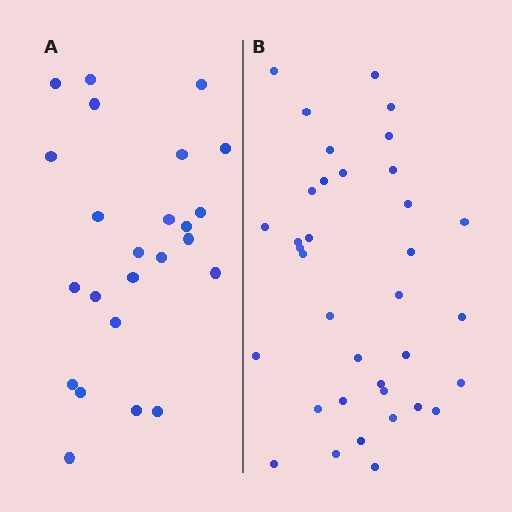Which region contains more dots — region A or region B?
Region B (the right region) has more dots.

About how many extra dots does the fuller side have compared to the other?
Region B has roughly 12 or so more dots than region A.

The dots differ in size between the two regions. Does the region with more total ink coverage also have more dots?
No. Region A has more total ink coverage because its dots are larger, but region B actually contains more individual dots. Total area can be misleading — the number of items is what matters here.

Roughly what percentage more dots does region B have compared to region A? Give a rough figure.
About 50% more.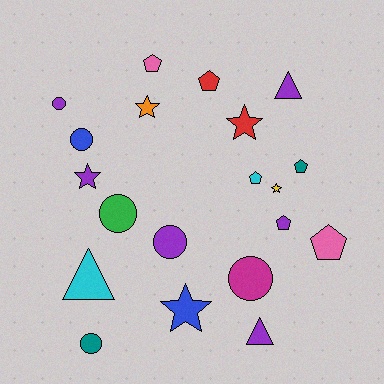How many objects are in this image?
There are 20 objects.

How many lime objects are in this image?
There are no lime objects.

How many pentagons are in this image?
There are 6 pentagons.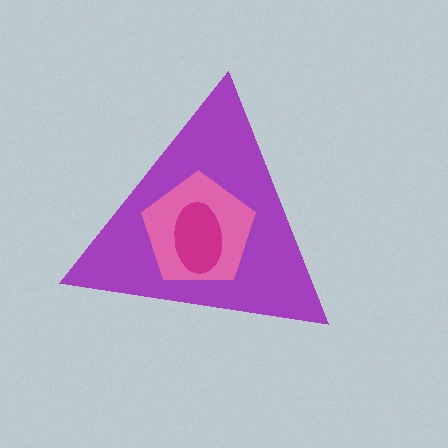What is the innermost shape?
The magenta ellipse.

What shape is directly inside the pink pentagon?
The magenta ellipse.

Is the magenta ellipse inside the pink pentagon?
Yes.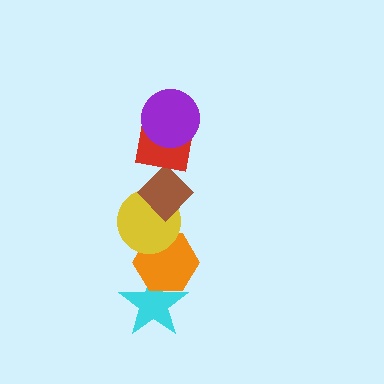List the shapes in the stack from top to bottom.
From top to bottom: the purple circle, the red square, the brown diamond, the yellow circle, the orange hexagon, the cyan star.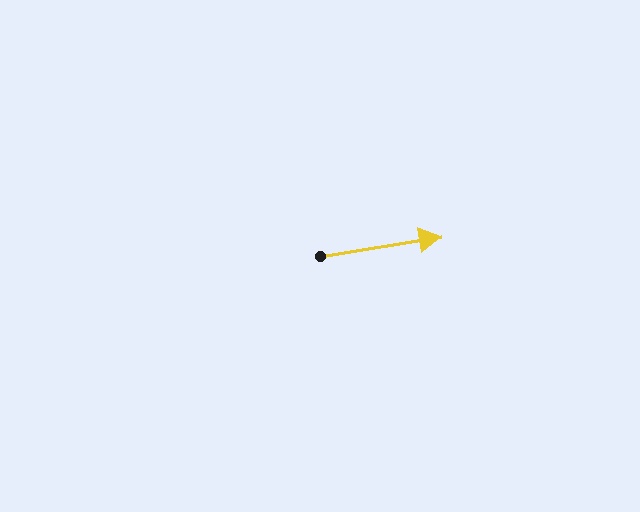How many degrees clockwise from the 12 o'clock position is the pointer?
Approximately 81 degrees.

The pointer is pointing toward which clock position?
Roughly 3 o'clock.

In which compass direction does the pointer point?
East.